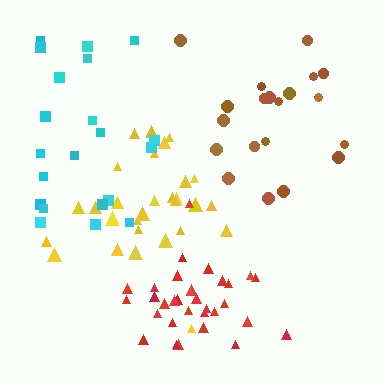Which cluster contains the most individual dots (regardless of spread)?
Red (32).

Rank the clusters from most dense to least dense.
red, yellow, cyan, brown.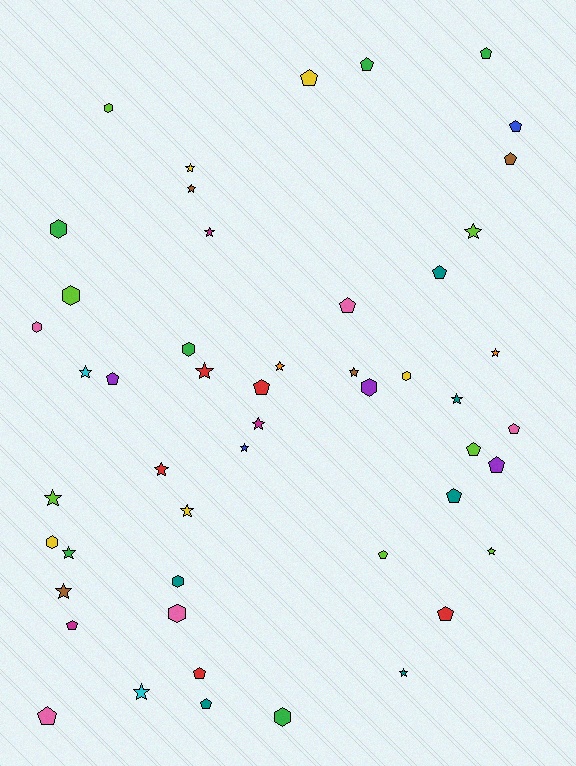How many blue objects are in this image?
There are 2 blue objects.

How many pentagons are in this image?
There are 19 pentagons.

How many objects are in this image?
There are 50 objects.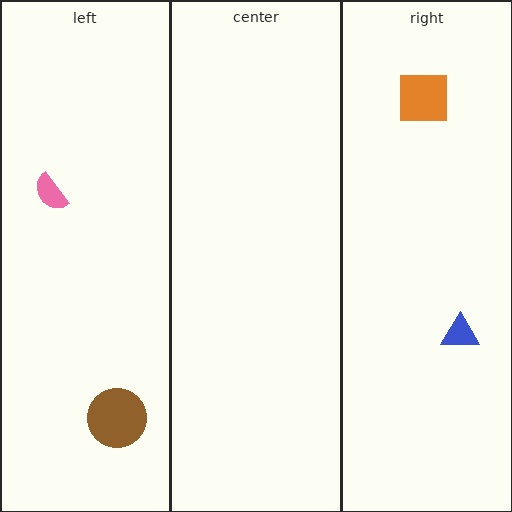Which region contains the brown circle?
The left region.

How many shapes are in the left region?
2.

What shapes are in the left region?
The brown circle, the pink semicircle.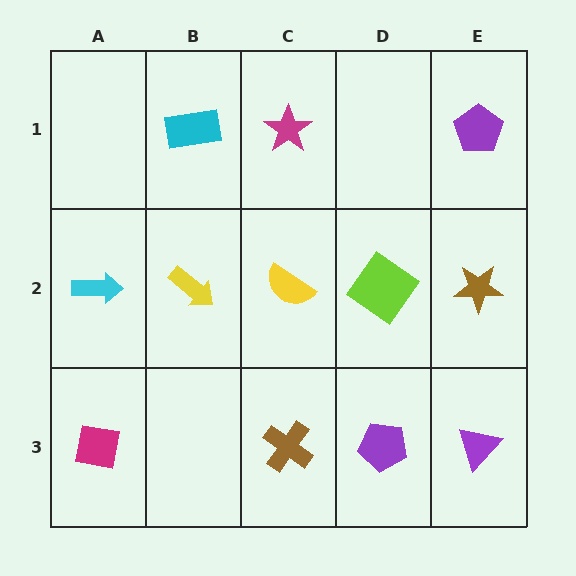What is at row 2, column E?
A brown star.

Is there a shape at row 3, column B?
No, that cell is empty.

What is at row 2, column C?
A yellow semicircle.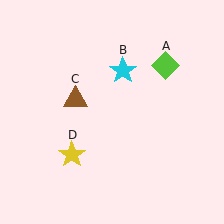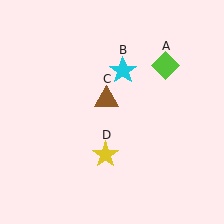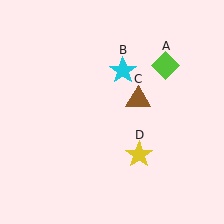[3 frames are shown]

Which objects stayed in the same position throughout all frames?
Lime diamond (object A) and cyan star (object B) remained stationary.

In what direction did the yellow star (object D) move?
The yellow star (object D) moved right.